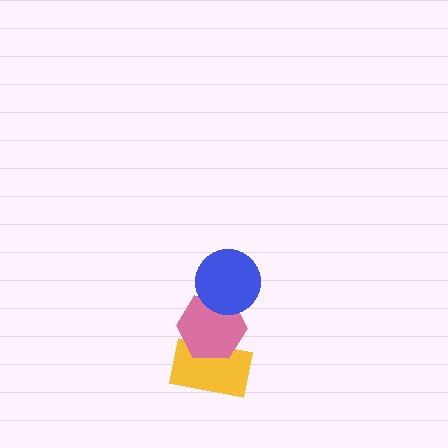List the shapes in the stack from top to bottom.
From top to bottom: the blue circle, the pink hexagon, the yellow rectangle.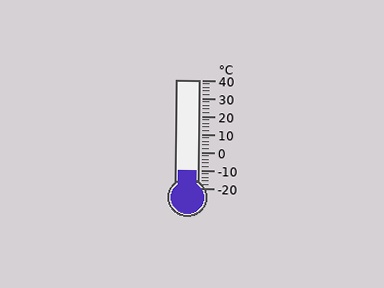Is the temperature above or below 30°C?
The temperature is below 30°C.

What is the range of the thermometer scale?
The thermometer scale ranges from -20°C to 40°C.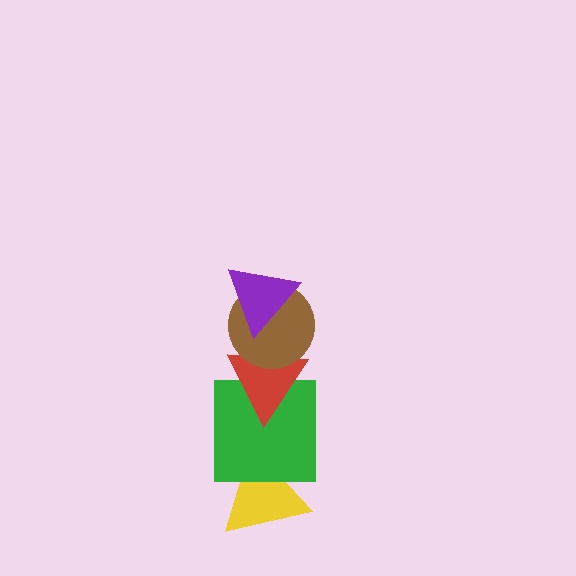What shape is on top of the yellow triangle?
The green square is on top of the yellow triangle.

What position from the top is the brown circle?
The brown circle is 2nd from the top.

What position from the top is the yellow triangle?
The yellow triangle is 5th from the top.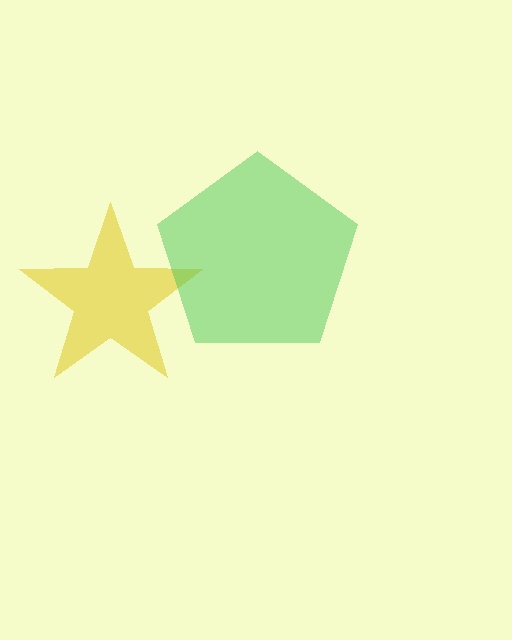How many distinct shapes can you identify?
There are 2 distinct shapes: a yellow star, a green pentagon.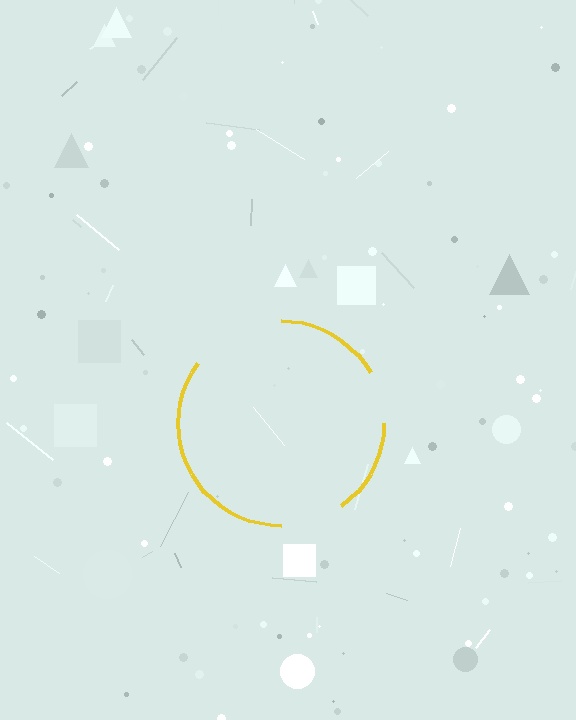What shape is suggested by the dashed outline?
The dashed outline suggests a circle.